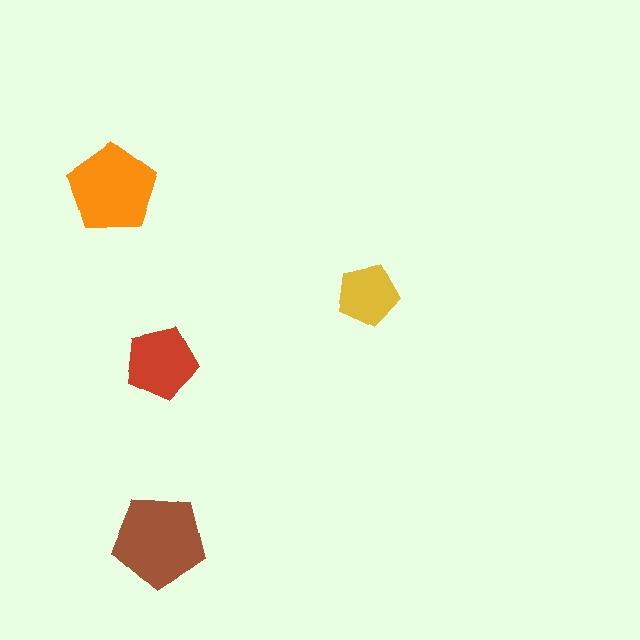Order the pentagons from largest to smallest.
the brown one, the orange one, the red one, the yellow one.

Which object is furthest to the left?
The orange pentagon is leftmost.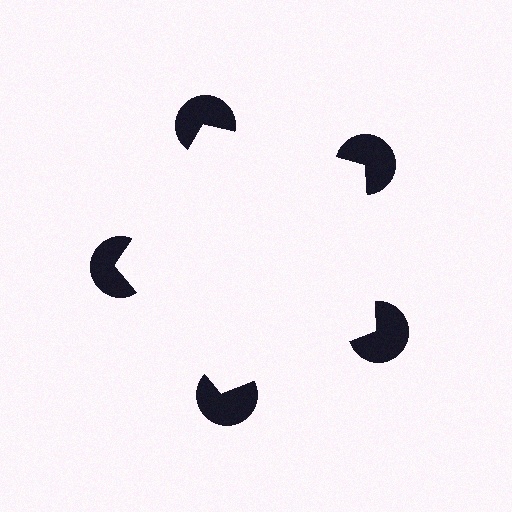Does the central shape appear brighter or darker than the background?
It typically appears slightly brighter than the background, even though no actual brightness change is drawn.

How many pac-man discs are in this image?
There are 5 — one at each vertex of the illusory pentagon.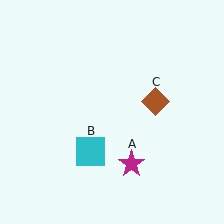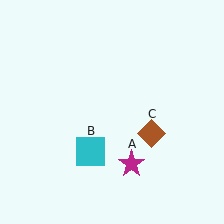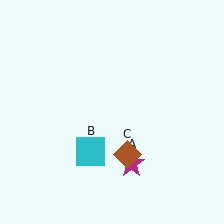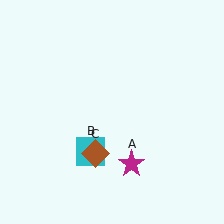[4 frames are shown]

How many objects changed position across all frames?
1 object changed position: brown diamond (object C).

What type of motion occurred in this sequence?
The brown diamond (object C) rotated clockwise around the center of the scene.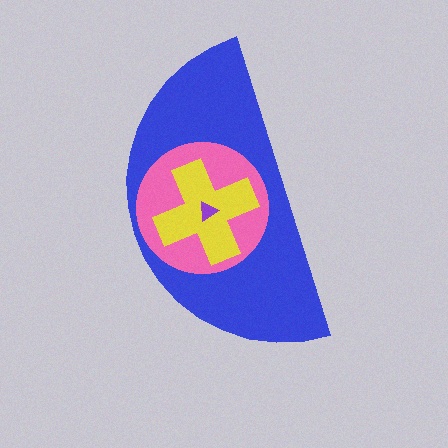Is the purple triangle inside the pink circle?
Yes.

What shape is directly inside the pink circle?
The yellow cross.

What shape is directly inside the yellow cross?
The purple triangle.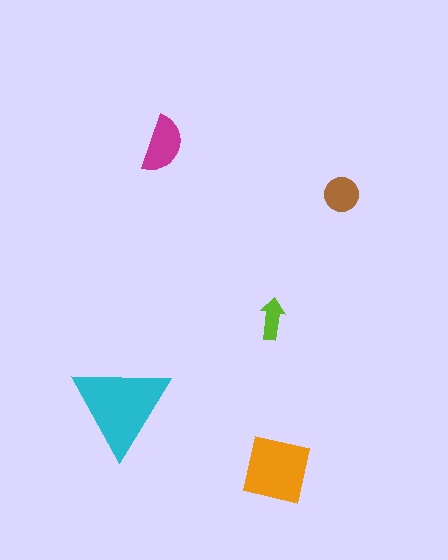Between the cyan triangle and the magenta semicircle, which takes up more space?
The cyan triangle.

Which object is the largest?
The cyan triangle.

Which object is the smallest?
The lime arrow.